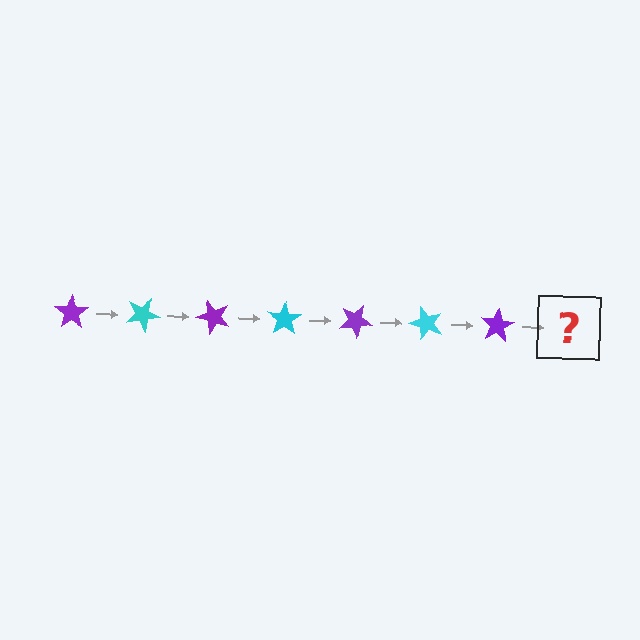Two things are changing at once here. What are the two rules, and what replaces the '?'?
The two rules are that it rotates 25 degrees each step and the color cycles through purple and cyan. The '?' should be a cyan star, rotated 175 degrees from the start.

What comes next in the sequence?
The next element should be a cyan star, rotated 175 degrees from the start.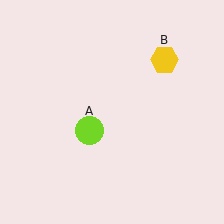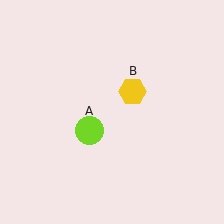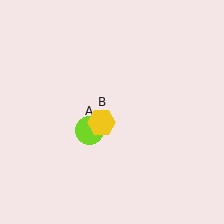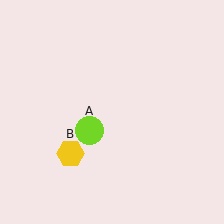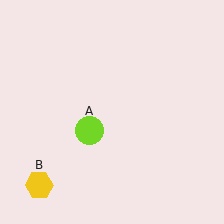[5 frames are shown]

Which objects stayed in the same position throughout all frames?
Lime circle (object A) remained stationary.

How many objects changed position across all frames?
1 object changed position: yellow hexagon (object B).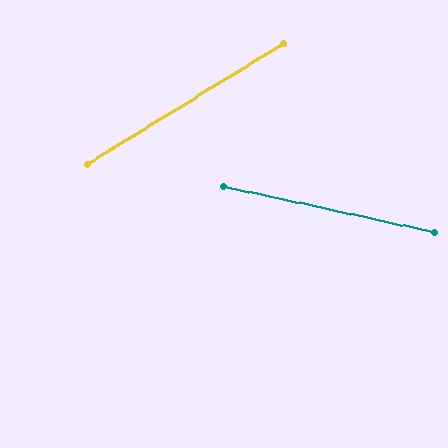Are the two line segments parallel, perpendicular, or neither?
Neither parallel nor perpendicular — they differ by about 44°.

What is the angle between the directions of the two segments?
Approximately 44 degrees.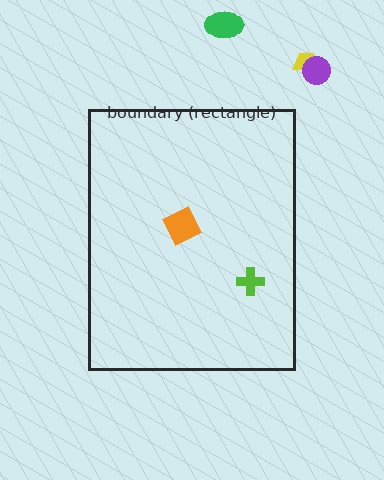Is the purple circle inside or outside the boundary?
Outside.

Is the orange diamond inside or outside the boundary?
Inside.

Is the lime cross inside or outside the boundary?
Inside.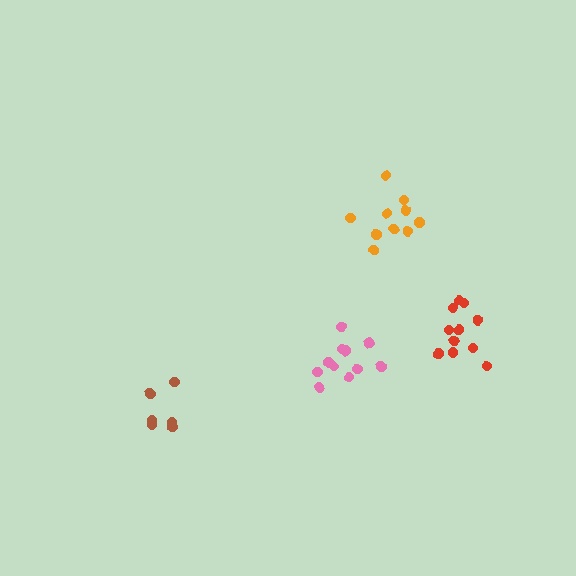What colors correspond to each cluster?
The clusters are colored: pink, brown, orange, red.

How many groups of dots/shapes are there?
There are 4 groups.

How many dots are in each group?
Group 1: 11 dots, Group 2: 6 dots, Group 3: 10 dots, Group 4: 11 dots (38 total).